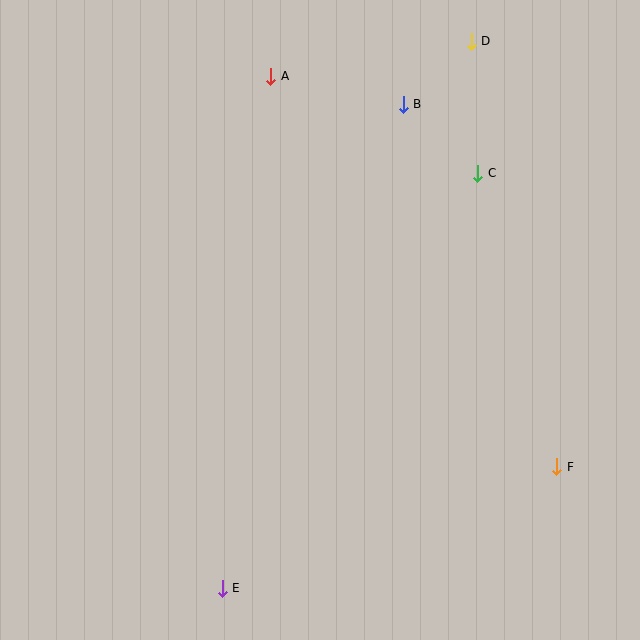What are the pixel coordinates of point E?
Point E is at (222, 588).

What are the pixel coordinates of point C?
Point C is at (478, 173).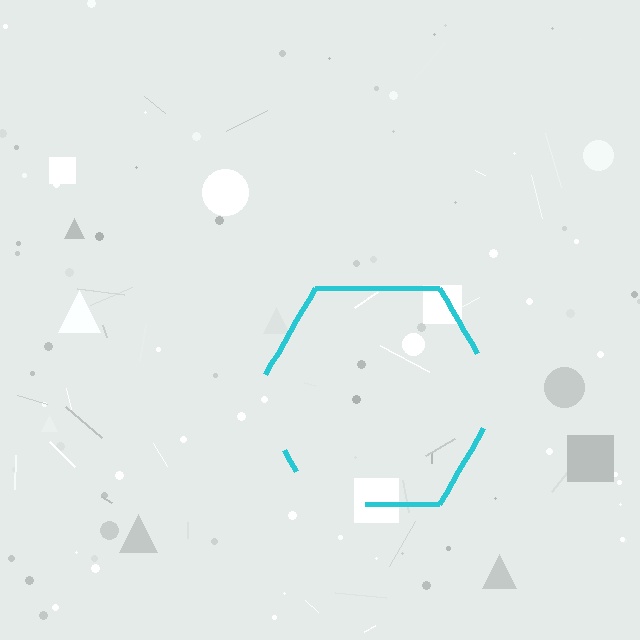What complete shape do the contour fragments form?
The contour fragments form a hexagon.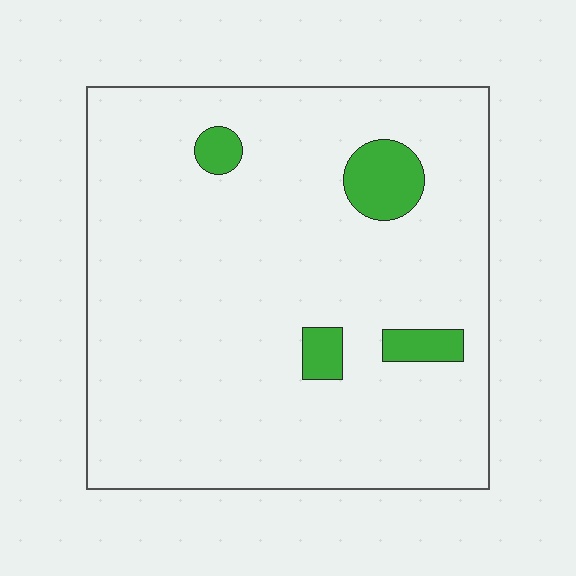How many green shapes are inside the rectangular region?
4.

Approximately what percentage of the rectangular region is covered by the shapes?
Approximately 5%.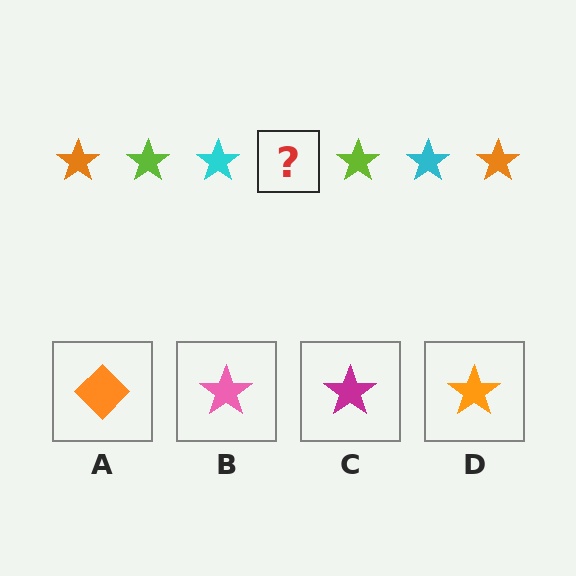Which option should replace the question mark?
Option D.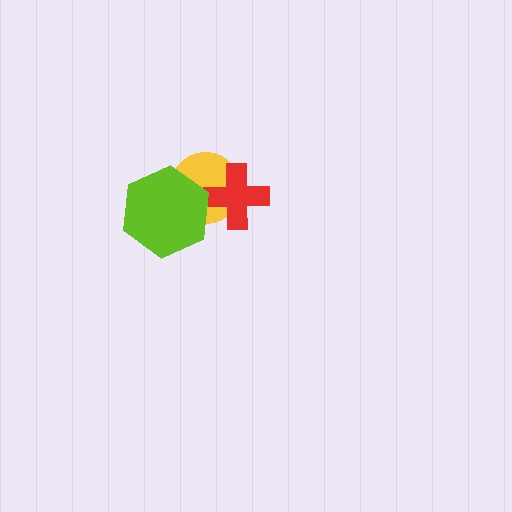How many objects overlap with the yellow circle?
2 objects overlap with the yellow circle.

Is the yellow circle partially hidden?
Yes, it is partially covered by another shape.